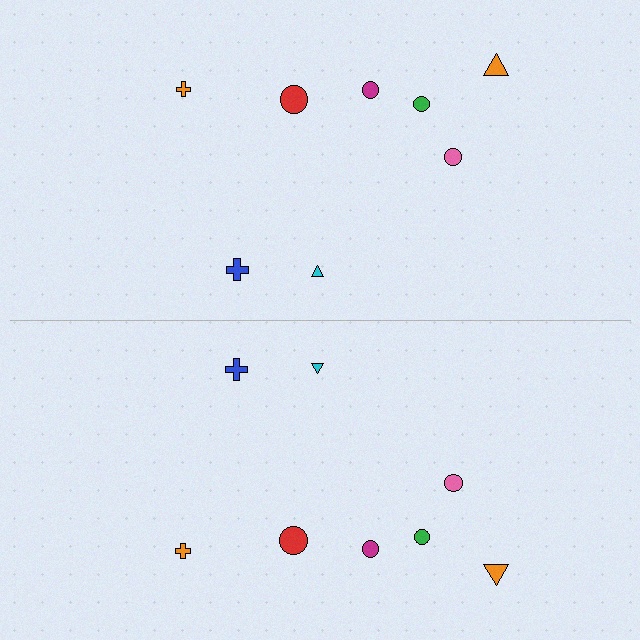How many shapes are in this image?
There are 16 shapes in this image.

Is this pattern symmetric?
Yes, this pattern has bilateral (reflection) symmetry.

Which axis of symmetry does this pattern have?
The pattern has a horizontal axis of symmetry running through the center of the image.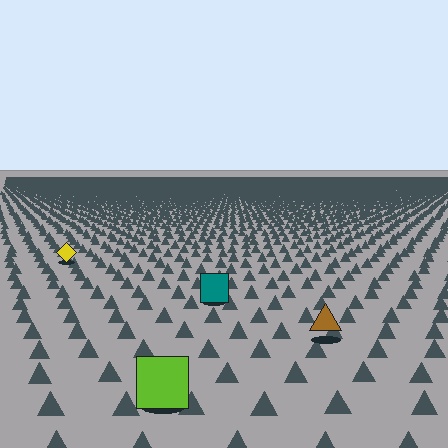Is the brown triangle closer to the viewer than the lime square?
No. The lime square is closer — you can tell from the texture gradient: the ground texture is coarser near it.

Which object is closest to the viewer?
The lime square is closest. The texture marks near it are larger and more spread out.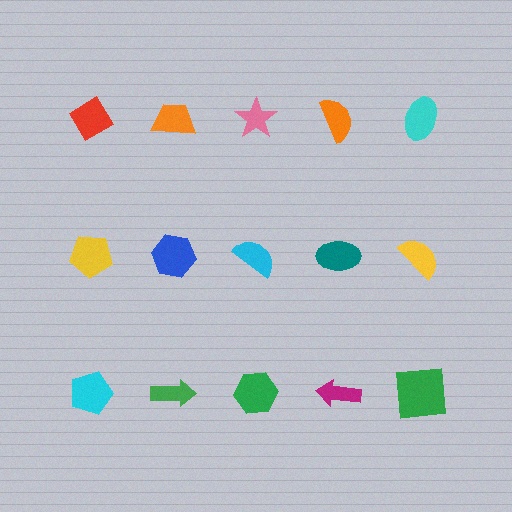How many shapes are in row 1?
5 shapes.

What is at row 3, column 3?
A green hexagon.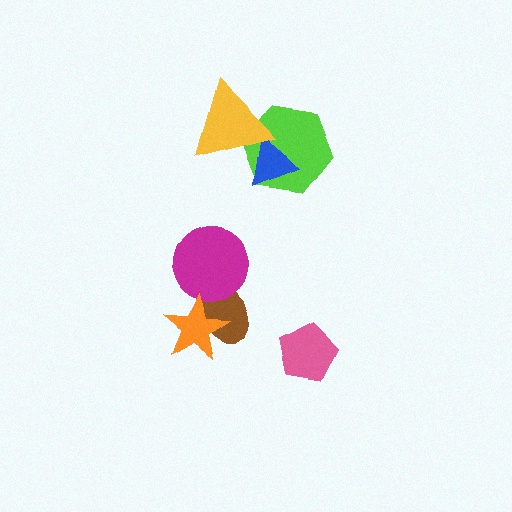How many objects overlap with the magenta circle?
1 object overlaps with the magenta circle.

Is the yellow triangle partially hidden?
No, no other shape covers it.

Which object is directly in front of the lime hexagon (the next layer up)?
The blue triangle is directly in front of the lime hexagon.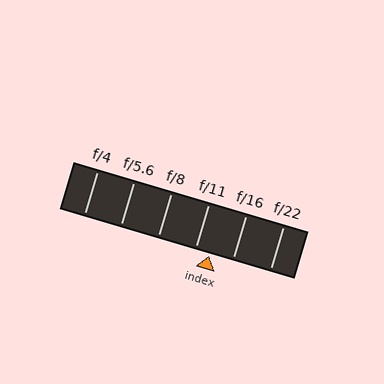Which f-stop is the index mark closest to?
The index mark is closest to f/11.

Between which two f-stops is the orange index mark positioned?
The index mark is between f/11 and f/16.